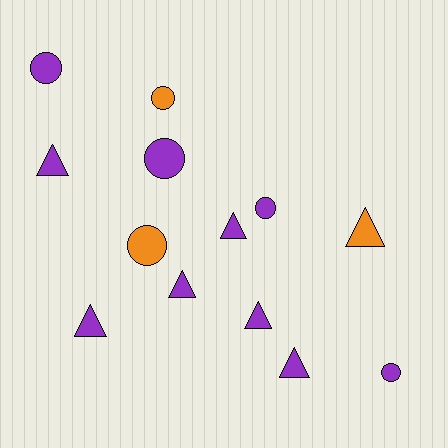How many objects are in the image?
There are 13 objects.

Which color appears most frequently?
Purple, with 10 objects.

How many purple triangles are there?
There are 6 purple triangles.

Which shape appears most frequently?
Triangle, with 7 objects.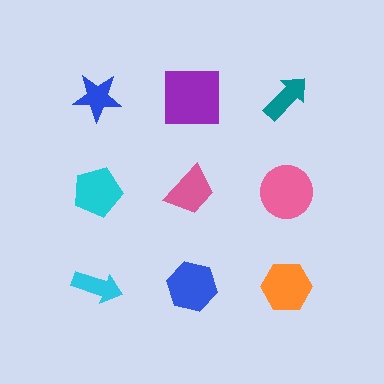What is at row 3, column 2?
A blue hexagon.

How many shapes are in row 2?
3 shapes.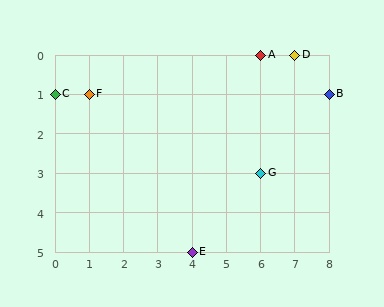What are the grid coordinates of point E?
Point E is at grid coordinates (4, 5).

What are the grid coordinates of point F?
Point F is at grid coordinates (1, 1).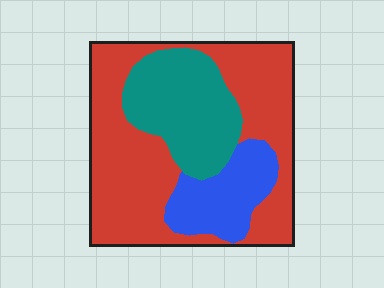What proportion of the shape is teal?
Teal covers around 25% of the shape.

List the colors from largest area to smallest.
From largest to smallest: red, teal, blue.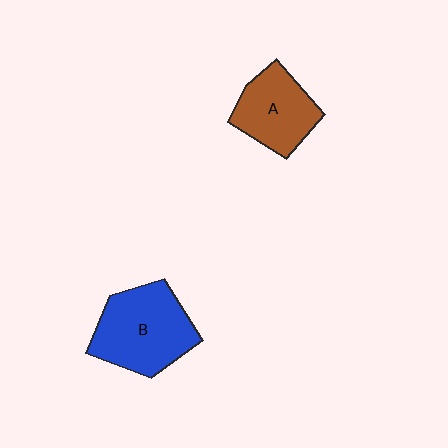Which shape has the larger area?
Shape B (blue).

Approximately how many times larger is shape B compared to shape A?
Approximately 1.4 times.